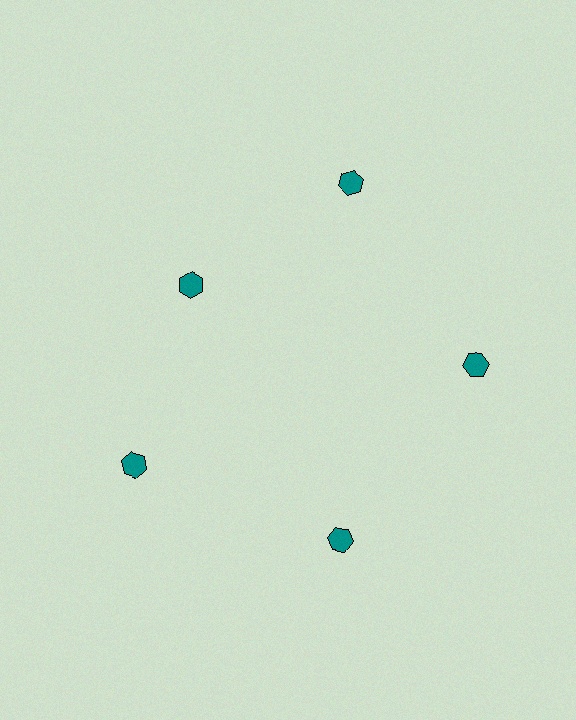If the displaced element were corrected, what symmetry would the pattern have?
It would have 5-fold rotational symmetry — the pattern would map onto itself every 72 degrees.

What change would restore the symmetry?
The symmetry would be restored by moving it outward, back onto the ring so that all 5 hexagons sit at equal angles and equal distance from the center.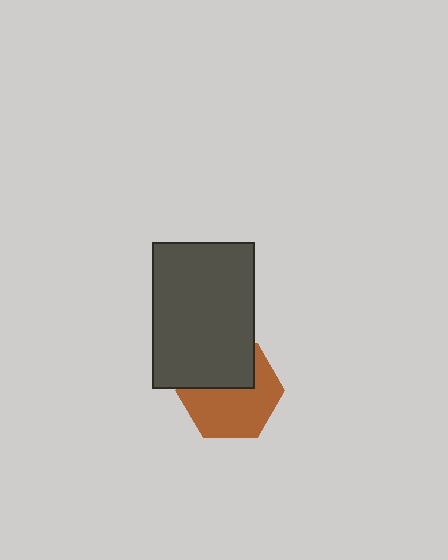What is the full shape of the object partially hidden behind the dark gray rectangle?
The partially hidden object is a brown hexagon.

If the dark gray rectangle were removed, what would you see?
You would see the complete brown hexagon.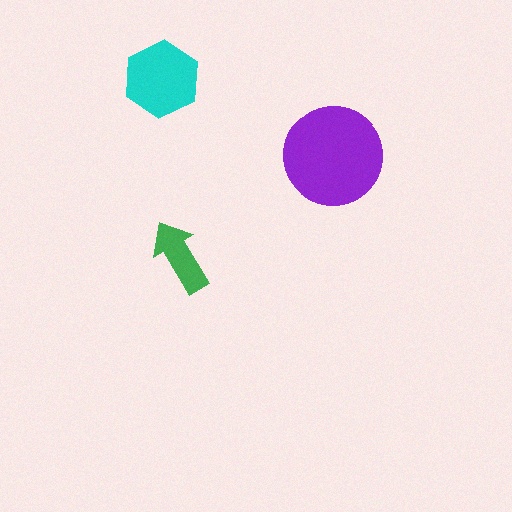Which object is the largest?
The purple circle.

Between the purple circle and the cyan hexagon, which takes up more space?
The purple circle.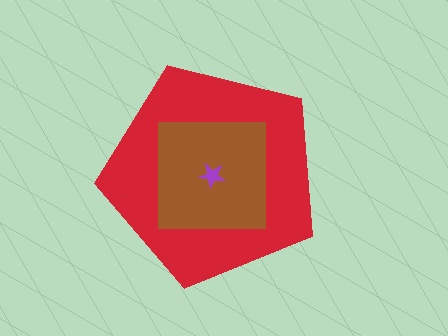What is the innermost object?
The purple star.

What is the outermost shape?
The red pentagon.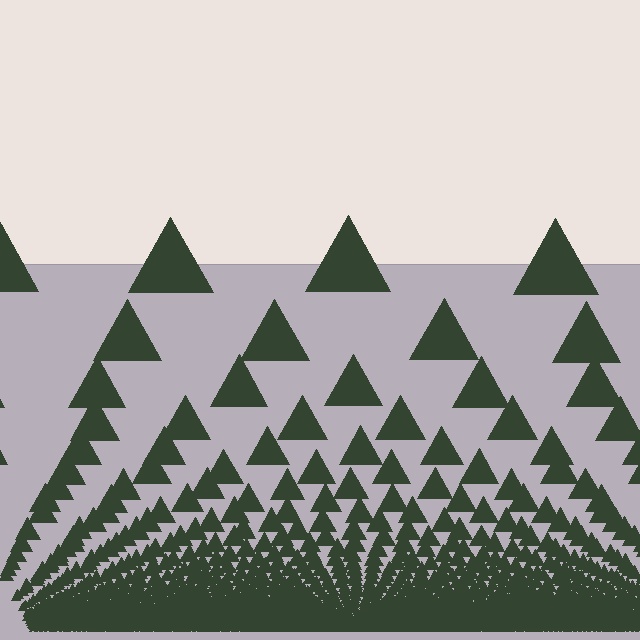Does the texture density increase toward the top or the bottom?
Density increases toward the bottom.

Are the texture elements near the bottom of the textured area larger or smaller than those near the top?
Smaller. The gradient is inverted — elements near the bottom are smaller and denser.